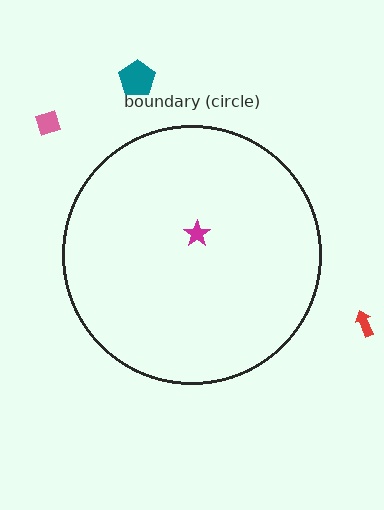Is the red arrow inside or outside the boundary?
Outside.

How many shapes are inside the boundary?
1 inside, 3 outside.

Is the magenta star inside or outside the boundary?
Inside.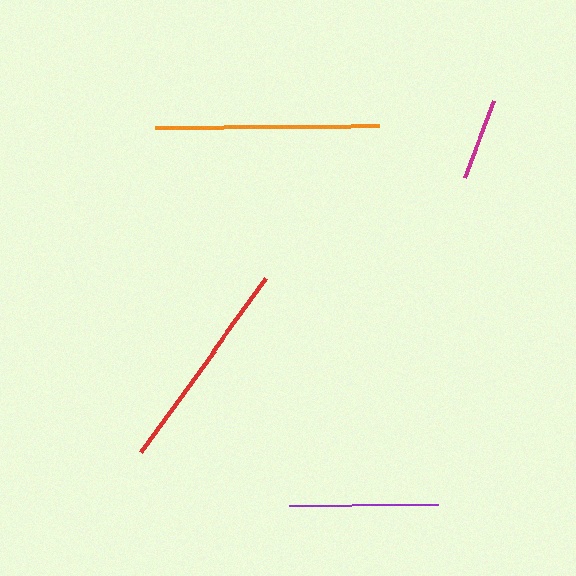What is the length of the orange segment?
The orange segment is approximately 223 pixels long.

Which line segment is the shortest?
The magenta line is the shortest at approximately 82 pixels.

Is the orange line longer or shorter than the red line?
The orange line is longer than the red line.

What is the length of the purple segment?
The purple segment is approximately 149 pixels long.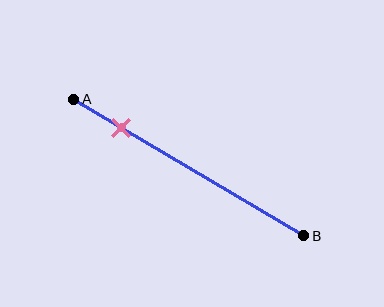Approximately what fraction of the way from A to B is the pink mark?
The pink mark is approximately 20% of the way from A to B.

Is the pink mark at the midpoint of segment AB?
No, the mark is at about 20% from A, not at the 50% midpoint.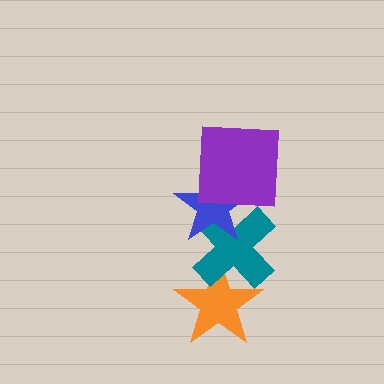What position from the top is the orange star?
The orange star is 4th from the top.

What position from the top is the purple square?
The purple square is 1st from the top.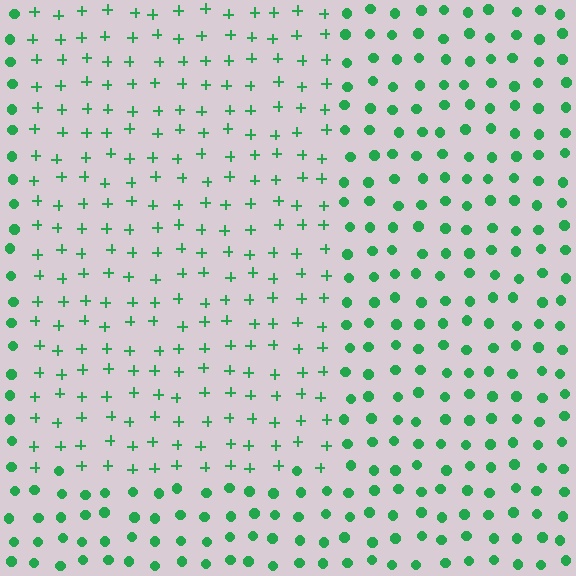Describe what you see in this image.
The image is filled with small green elements arranged in a uniform grid. A rectangle-shaped region contains plus signs, while the surrounding area contains circles. The boundary is defined purely by the change in element shape.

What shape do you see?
I see a rectangle.